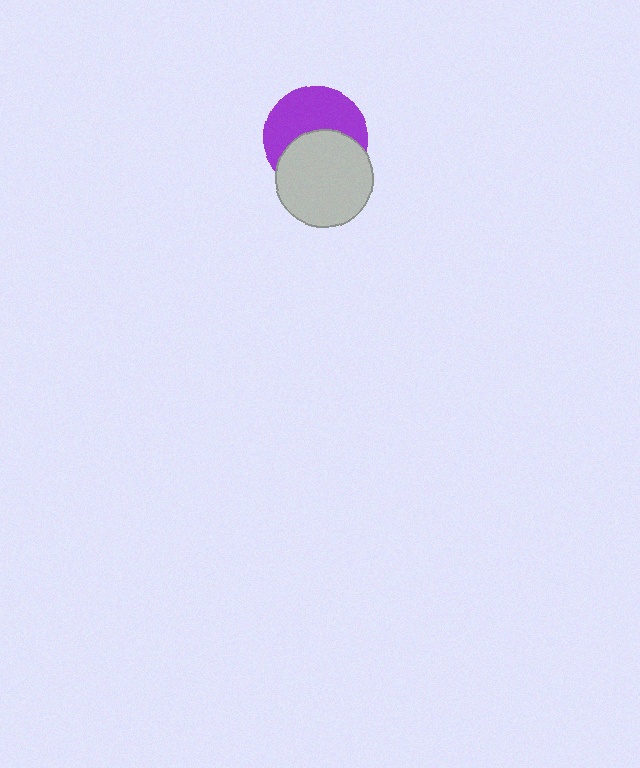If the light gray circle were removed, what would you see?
You would see the complete purple circle.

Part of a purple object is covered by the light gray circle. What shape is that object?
It is a circle.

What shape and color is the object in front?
The object in front is a light gray circle.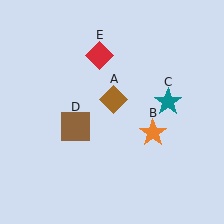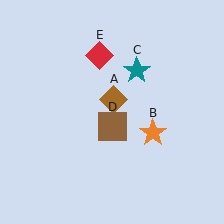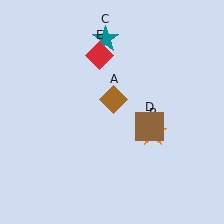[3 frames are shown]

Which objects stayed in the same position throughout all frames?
Brown diamond (object A) and orange star (object B) and red diamond (object E) remained stationary.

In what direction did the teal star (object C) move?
The teal star (object C) moved up and to the left.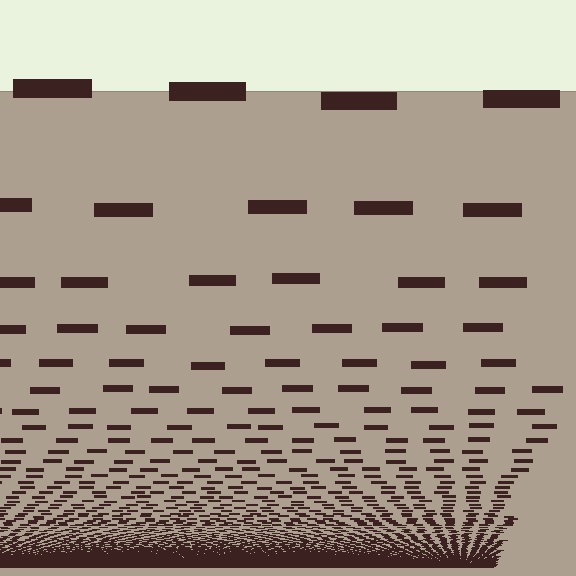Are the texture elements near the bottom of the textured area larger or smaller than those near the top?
Smaller. The gradient is inverted — elements near the bottom are smaller and denser.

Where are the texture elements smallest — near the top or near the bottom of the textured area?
Near the bottom.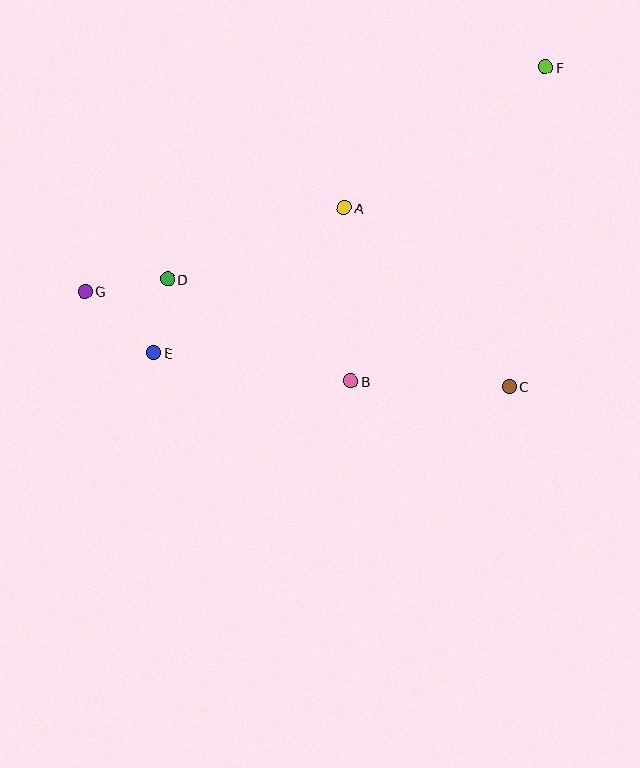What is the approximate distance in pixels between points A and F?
The distance between A and F is approximately 245 pixels.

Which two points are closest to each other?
Points D and E are closest to each other.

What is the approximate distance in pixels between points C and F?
The distance between C and F is approximately 321 pixels.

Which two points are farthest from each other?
Points F and G are farthest from each other.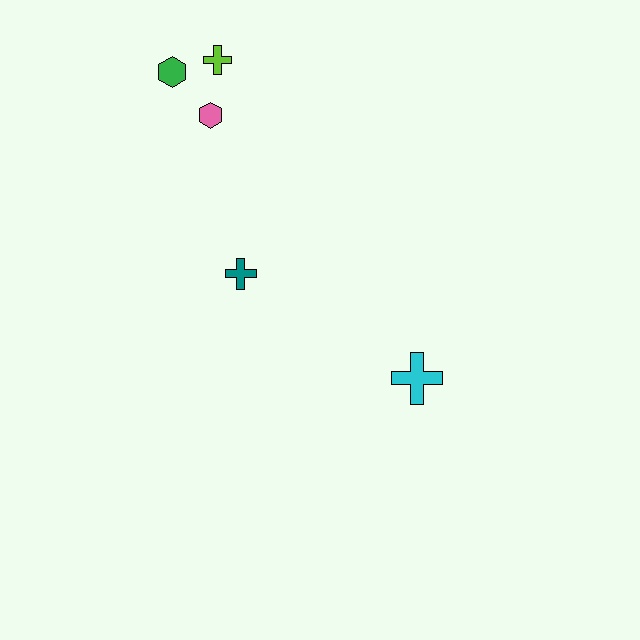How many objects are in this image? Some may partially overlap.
There are 5 objects.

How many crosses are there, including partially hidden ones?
There are 3 crosses.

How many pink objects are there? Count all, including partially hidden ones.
There is 1 pink object.